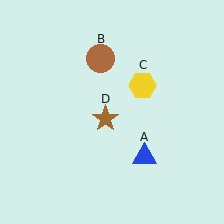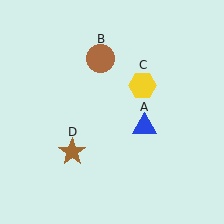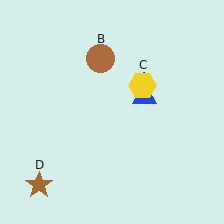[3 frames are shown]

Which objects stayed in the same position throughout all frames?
Brown circle (object B) and yellow hexagon (object C) remained stationary.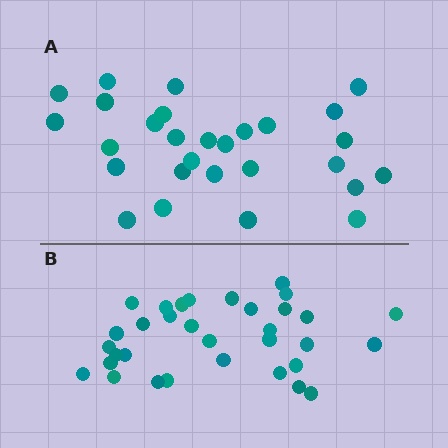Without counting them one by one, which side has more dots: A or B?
Region B (the bottom region) has more dots.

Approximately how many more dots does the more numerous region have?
Region B has about 5 more dots than region A.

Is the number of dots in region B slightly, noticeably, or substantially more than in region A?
Region B has only slightly more — the two regions are fairly close. The ratio is roughly 1.2 to 1.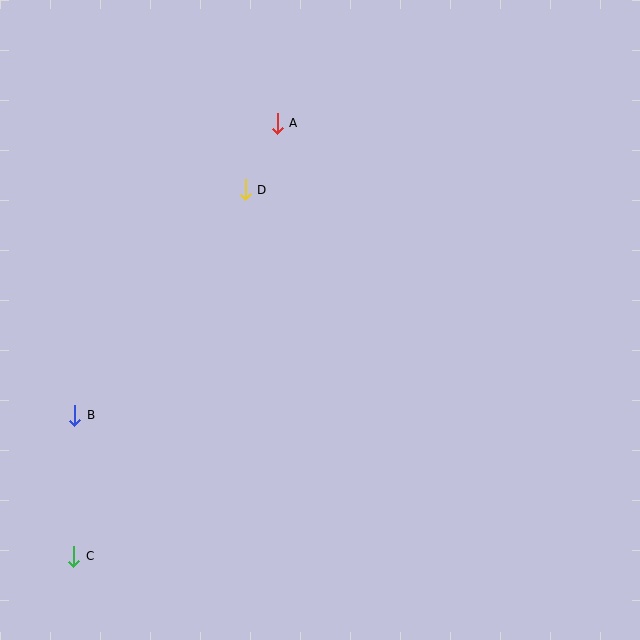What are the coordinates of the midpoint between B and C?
The midpoint between B and C is at (74, 486).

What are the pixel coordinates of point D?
Point D is at (245, 190).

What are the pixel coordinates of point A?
Point A is at (277, 123).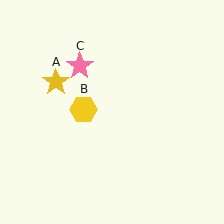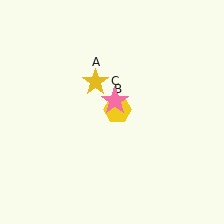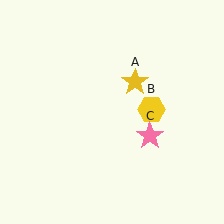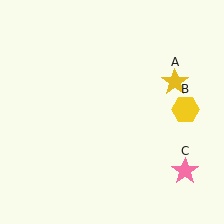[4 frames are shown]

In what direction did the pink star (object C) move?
The pink star (object C) moved down and to the right.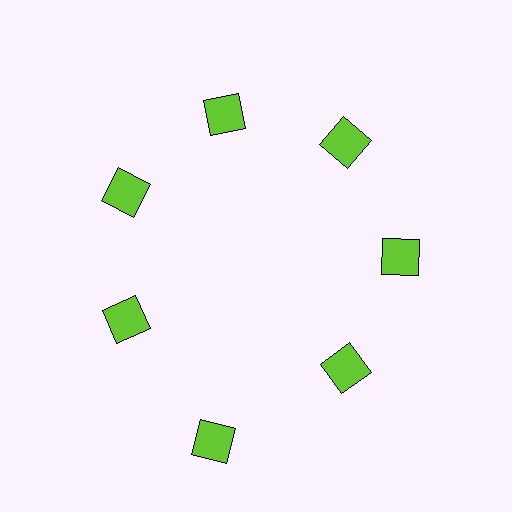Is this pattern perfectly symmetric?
No. The 7 lime squares are arranged in a ring, but one element near the 6 o'clock position is pushed outward from the center, breaking the 7-fold rotational symmetry.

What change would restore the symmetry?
The symmetry would be restored by moving it inward, back onto the ring so that all 7 squares sit at equal angles and equal distance from the center.